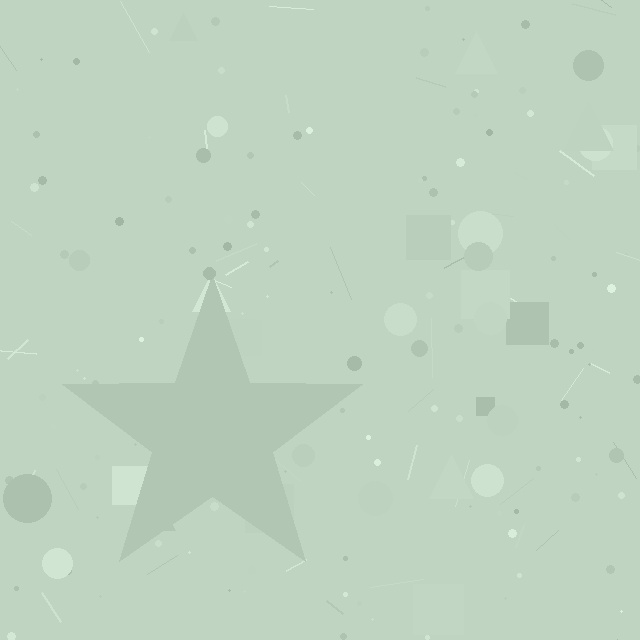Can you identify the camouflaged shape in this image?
The camouflaged shape is a star.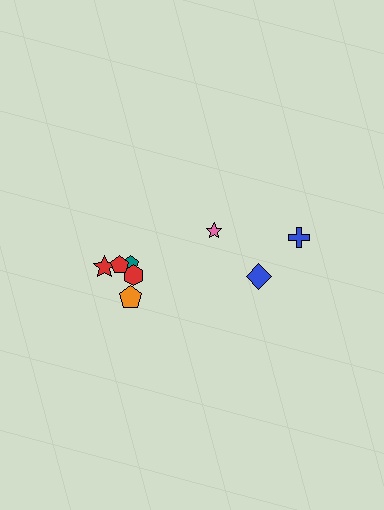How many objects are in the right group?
There are 3 objects.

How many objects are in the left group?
There are 5 objects.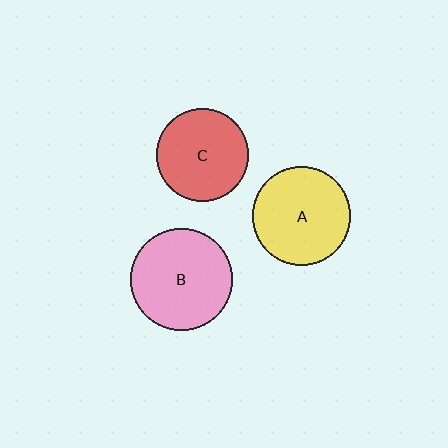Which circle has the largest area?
Circle B (pink).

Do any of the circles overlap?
No, none of the circles overlap.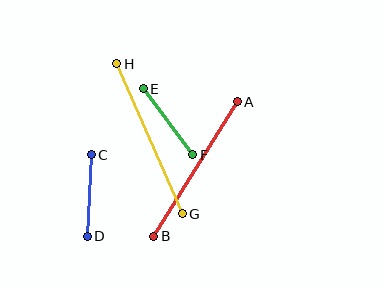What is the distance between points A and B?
The distance is approximately 158 pixels.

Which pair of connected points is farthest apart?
Points G and H are farthest apart.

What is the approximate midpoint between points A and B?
The midpoint is at approximately (195, 169) pixels.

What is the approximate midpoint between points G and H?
The midpoint is at approximately (150, 139) pixels.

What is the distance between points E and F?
The distance is approximately 82 pixels.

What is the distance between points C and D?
The distance is approximately 82 pixels.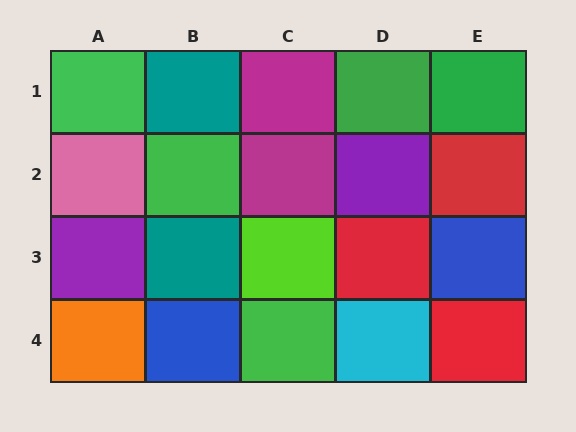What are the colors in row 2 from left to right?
Pink, green, magenta, purple, red.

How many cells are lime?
1 cell is lime.